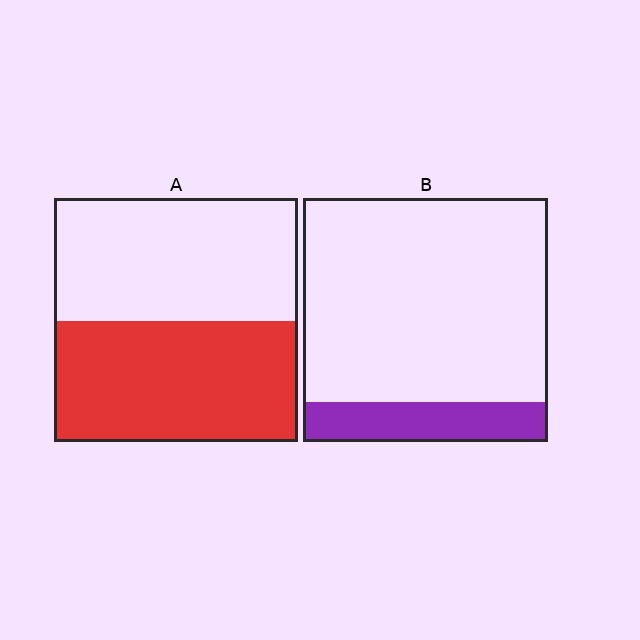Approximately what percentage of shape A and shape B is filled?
A is approximately 50% and B is approximately 15%.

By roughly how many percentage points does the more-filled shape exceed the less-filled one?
By roughly 35 percentage points (A over B).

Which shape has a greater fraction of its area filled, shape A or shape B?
Shape A.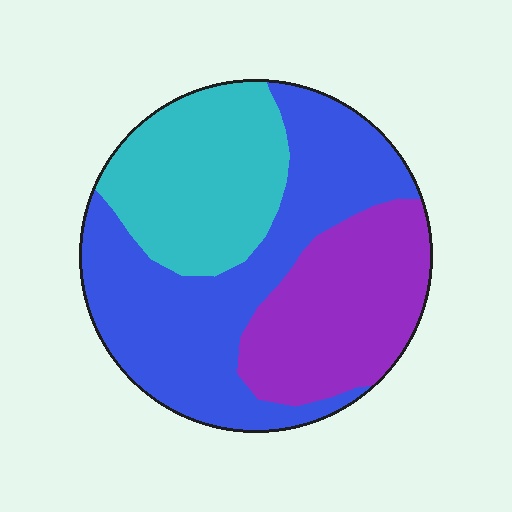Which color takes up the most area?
Blue, at roughly 45%.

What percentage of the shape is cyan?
Cyan covers roughly 30% of the shape.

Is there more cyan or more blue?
Blue.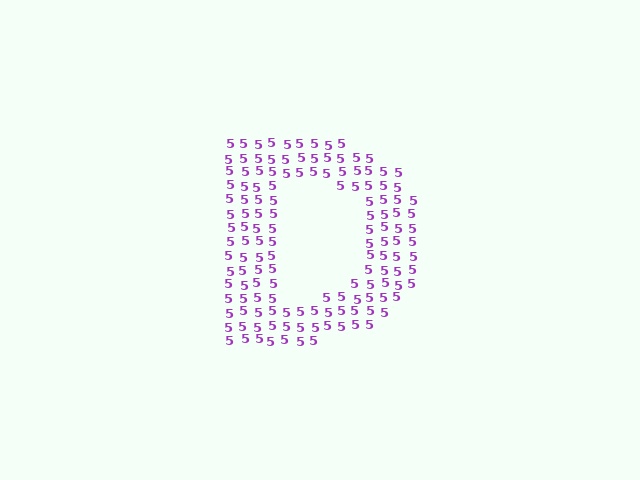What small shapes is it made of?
It is made of small digit 5's.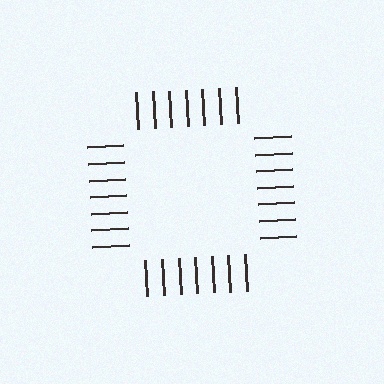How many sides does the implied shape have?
4 sides — the line-ends trace a square.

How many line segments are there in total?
28 — 7 along each of the 4 edges.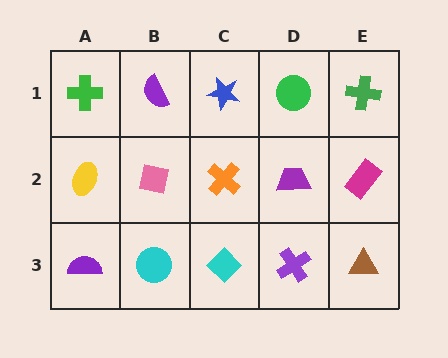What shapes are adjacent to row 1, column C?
An orange cross (row 2, column C), a purple semicircle (row 1, column B), a green circle (row 1, column D).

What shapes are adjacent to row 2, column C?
A blue star (row 1, column C), a cyan diamond (row 3, column C), a pink square (row 2, column B), a purple trapezoid (row 2, column D).